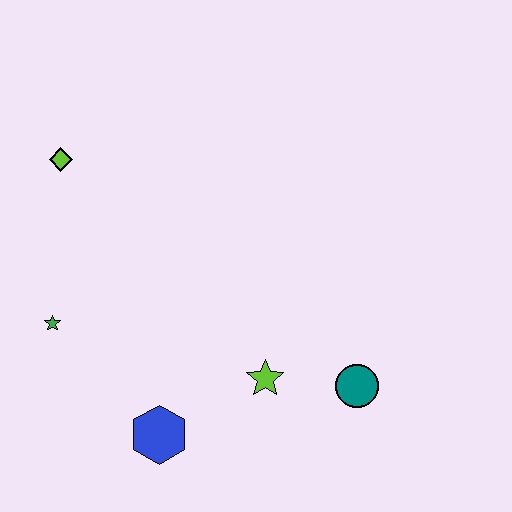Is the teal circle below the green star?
Yes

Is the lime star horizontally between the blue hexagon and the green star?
No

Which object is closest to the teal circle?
The lime star is closest to the teal circle.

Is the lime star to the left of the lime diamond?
No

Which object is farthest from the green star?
The teal circle is farthest from the green star.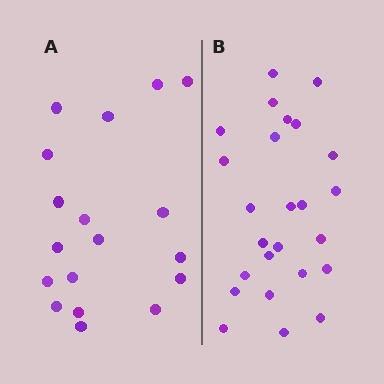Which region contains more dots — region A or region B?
Region B (the right region) has more dots.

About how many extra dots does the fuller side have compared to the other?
Region B has roughly 8 or so more dots than region A.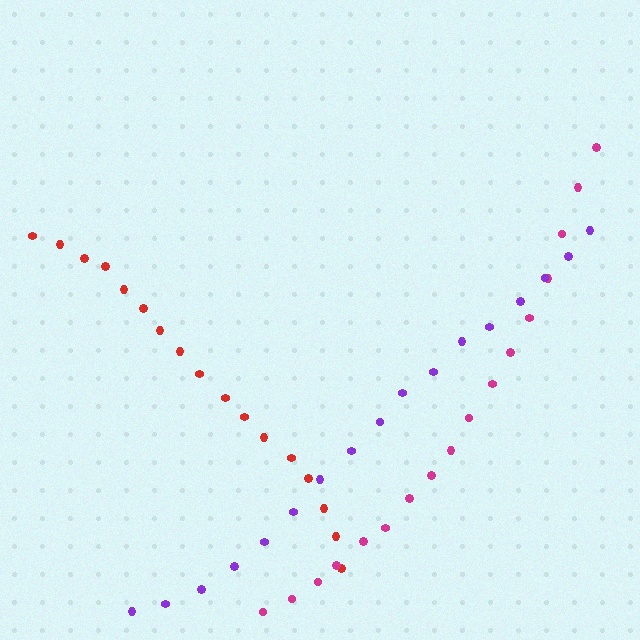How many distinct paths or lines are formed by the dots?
There are 3 distinct paths.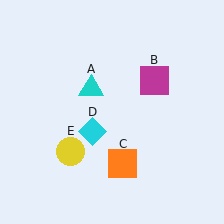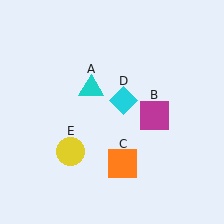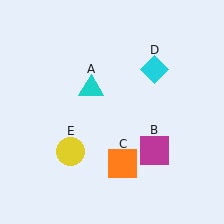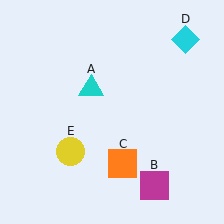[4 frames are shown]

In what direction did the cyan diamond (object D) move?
The cyan diamond (object D) moved up and to the right.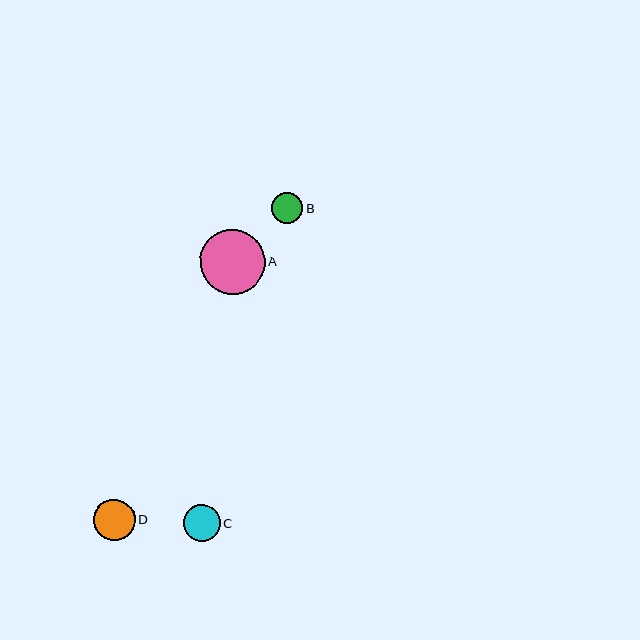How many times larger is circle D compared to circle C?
Circle D is approximately 1.1 times the size of circle C.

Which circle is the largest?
Circle A is the largest with a size of approximately 65 pixels.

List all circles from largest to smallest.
From largest to smallest: A, D, C, B.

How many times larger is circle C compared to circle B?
Circle C is approximately 1.2 times the size of circle B.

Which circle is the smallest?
Circle B is the smallest with a size of approximately 31 pixels.